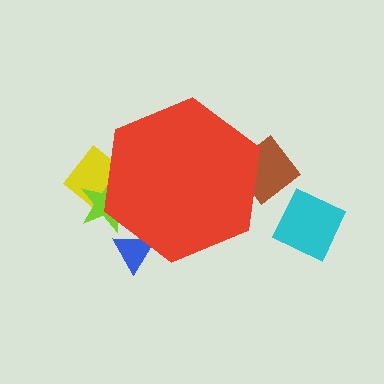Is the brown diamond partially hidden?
Yes, the brown diamond is partially hidden behind the red hexagon.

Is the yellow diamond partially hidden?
Yes, the yellow diamond is partially hidden behind the red hexagon.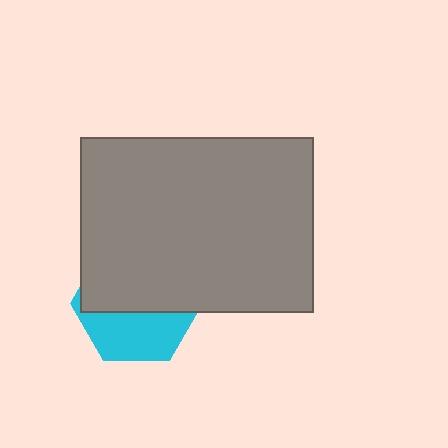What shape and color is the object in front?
The object in front is a gray rectangle.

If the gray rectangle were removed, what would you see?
You would see the complete cyan hexagon.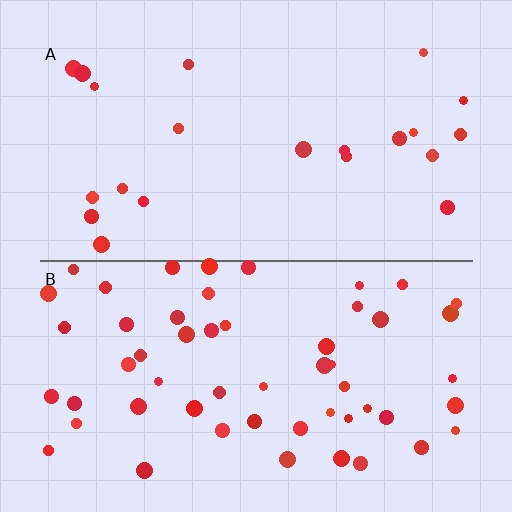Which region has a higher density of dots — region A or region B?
B (the bottom).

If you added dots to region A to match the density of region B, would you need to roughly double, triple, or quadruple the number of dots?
Approximately triple.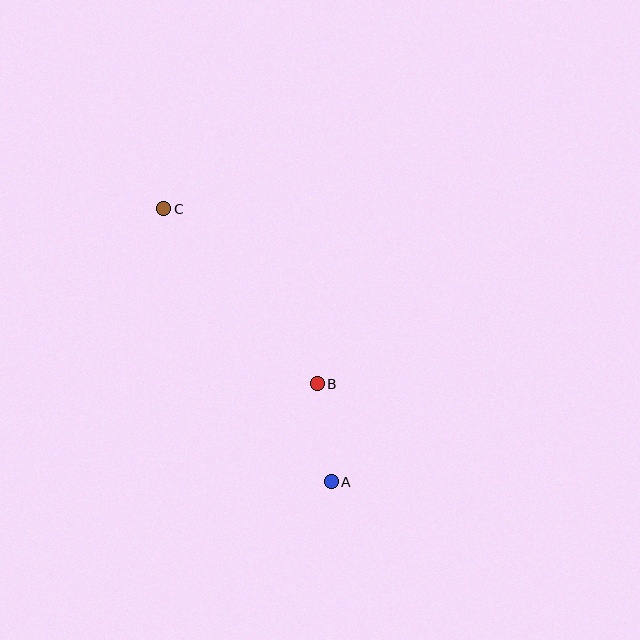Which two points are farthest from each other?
Points A and C are farthest from each other.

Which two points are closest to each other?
Points A and B are closest to each other.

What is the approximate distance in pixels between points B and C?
The distance between B and C is approximately 233 pixels.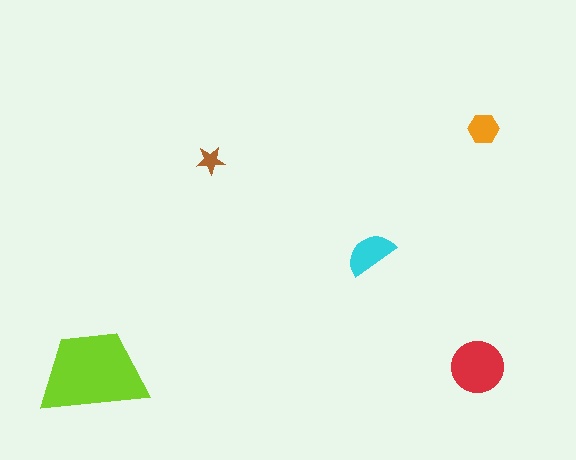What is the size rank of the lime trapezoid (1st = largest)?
1st.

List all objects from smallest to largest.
The brown star, the orange hexagon, the cyan semicircle, the red circle, the lime trapezoid.